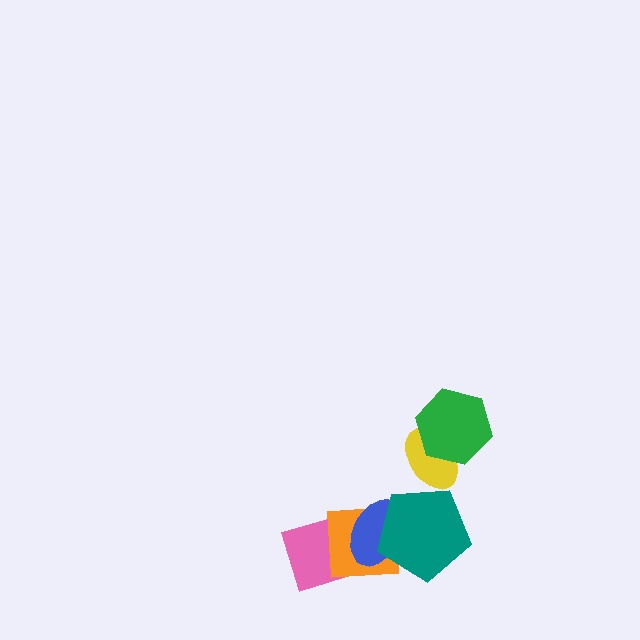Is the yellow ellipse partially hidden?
Yes, it is partially covered by another shape.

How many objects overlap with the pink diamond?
2 objects overlap with the pink diamond.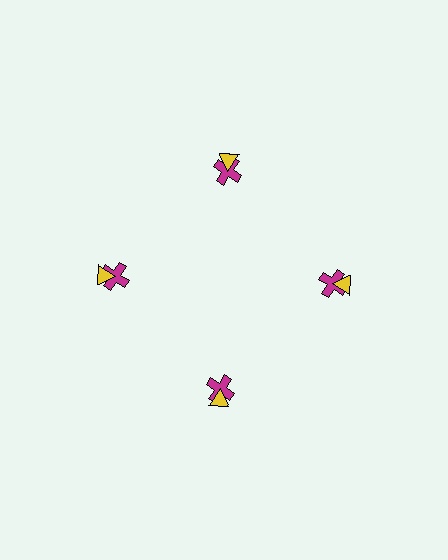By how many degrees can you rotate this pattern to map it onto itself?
The pattern maps onto itself every 90 degrees of rotation.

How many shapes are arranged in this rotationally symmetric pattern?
There are 8 shapes, arranged in 4 groups of 2.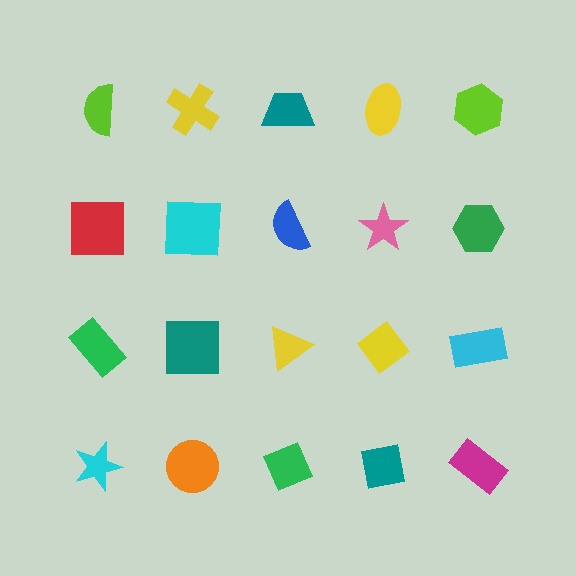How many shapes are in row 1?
5 shapes.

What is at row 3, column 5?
A cyan rectangle.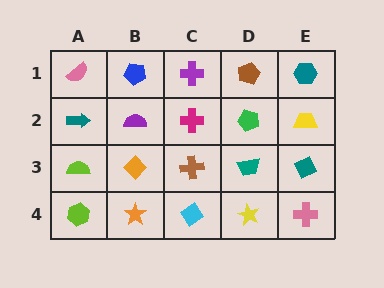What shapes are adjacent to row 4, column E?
A teal diamond (row 3, column E), a yellow star (row 4, column D).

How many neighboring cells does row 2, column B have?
4.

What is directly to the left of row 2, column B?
A teal arrow.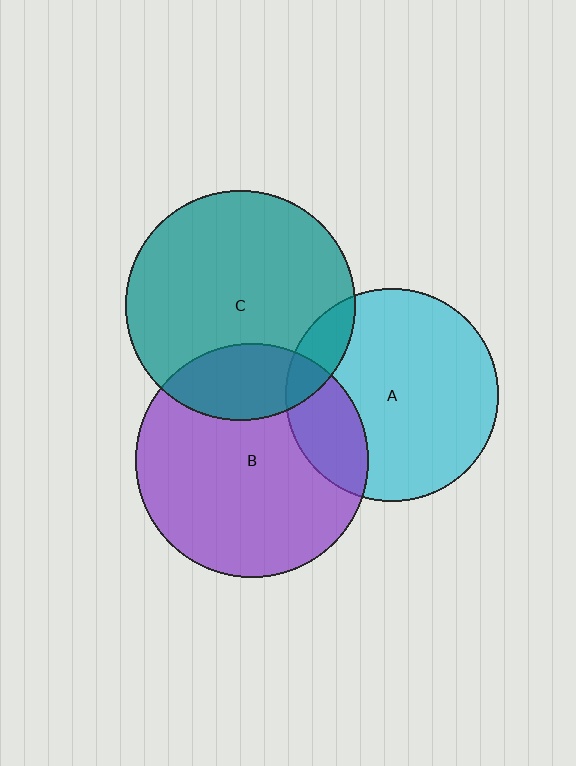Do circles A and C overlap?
Yes.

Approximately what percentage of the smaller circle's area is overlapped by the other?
Approximately 10%.